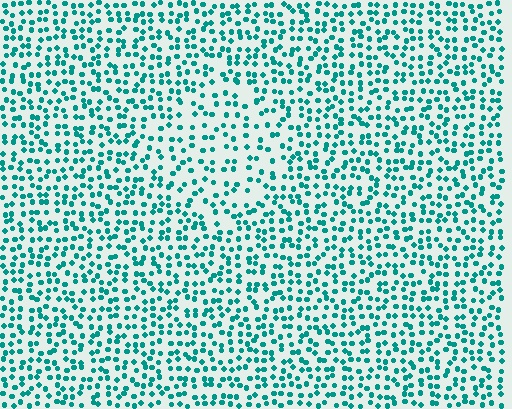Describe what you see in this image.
The image contains small teal elements arranged at two different densities. A diamond-shaped region is visible where the elements are less densely packed than the surrounding area.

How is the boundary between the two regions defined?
The boundary is defined by a change in element density (approximately 1.6x ratio). All elements are the same color, size, and shape.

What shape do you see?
I see a diamond.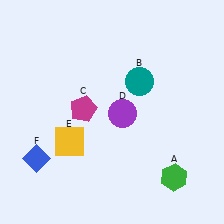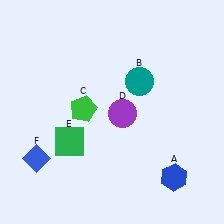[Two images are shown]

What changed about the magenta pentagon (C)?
In Image 1, C is magenta. In Image 2, it changed to green.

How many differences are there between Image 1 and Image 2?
There are 3 differences between the two images.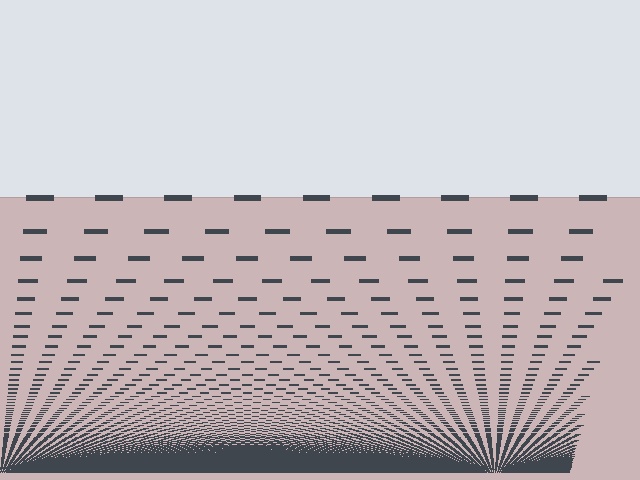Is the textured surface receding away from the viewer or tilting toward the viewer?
The surface appears to tilt toward the viewer. Texture elements get larger and sparser toward the top.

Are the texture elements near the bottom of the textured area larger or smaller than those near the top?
Smaller. The gradient is inverted — elements near the bottom are smaller and denser.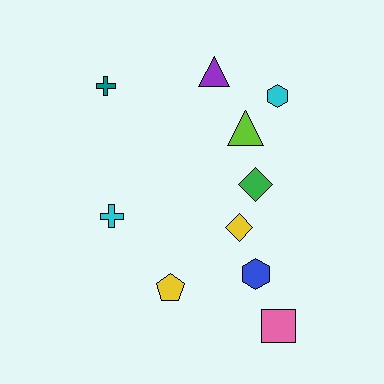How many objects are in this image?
There are 10 objects.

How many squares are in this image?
There is 1 square.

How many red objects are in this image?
There are no red objects.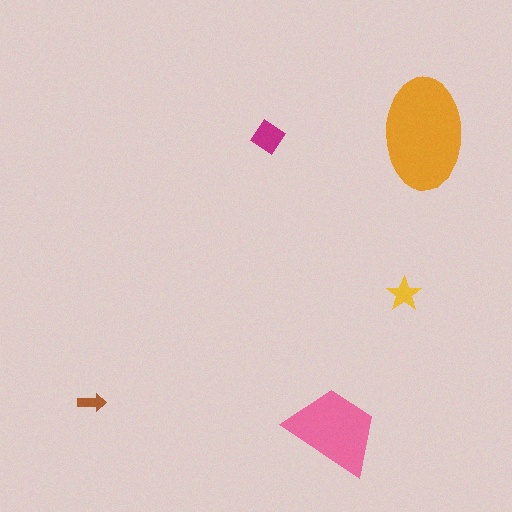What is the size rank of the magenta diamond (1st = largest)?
3rd.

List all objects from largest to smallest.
The orange ellipse, the pink trapezoid, the magenta diamond, the yellow star, the brown arrow.